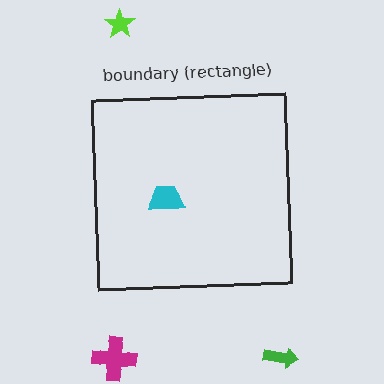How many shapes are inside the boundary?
1 inside, 3 outside.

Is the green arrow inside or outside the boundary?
Outside.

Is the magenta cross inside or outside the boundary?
Outside.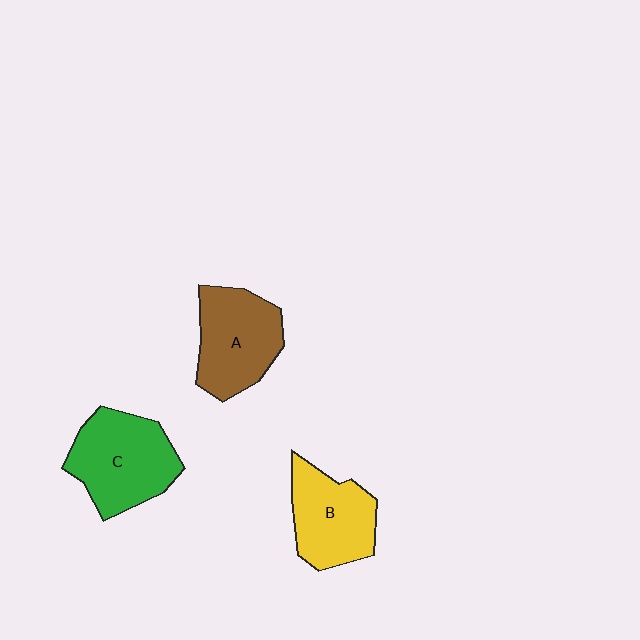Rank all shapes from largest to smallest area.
From largest to smallest: C (green), A (brown), B (yellow).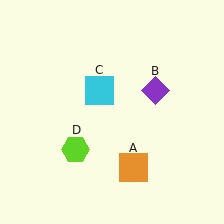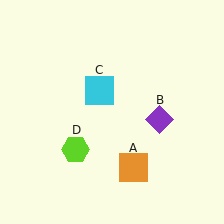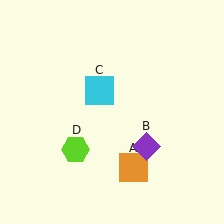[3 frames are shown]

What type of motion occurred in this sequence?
The purple diamond (object B) rotated clockwise around the center of the scene.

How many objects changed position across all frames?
1 object changed position: purple diamond (object B).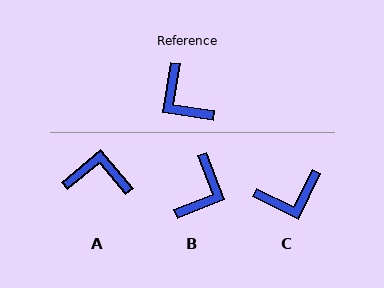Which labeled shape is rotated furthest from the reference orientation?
A, about 131 degrees away.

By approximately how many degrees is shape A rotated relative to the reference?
Approximately 131 degrees clockwise.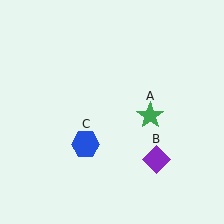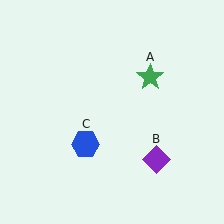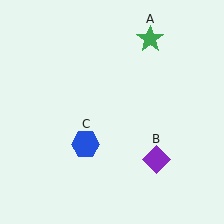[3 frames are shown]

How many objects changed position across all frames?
1 object changed position: green star (object A).